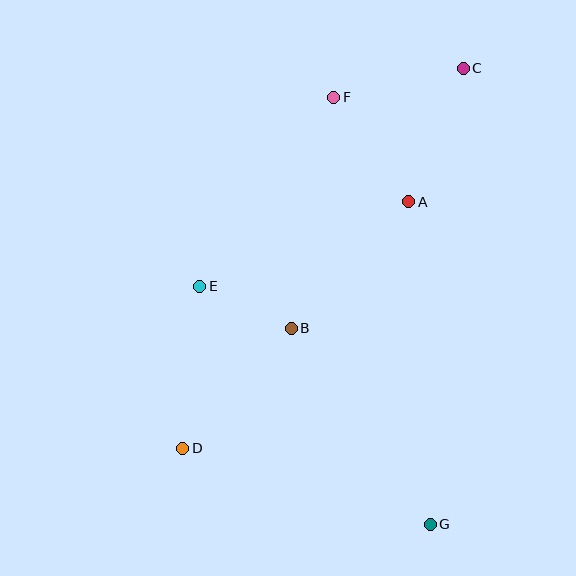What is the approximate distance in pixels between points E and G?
The distance between E and G is approximately 331 pixels.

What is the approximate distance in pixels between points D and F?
The distance between D and F is approximately 382 pixels.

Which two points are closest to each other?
Points B and E are closest to each other.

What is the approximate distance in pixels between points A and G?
The distance between A and G is approximately 323 pixels.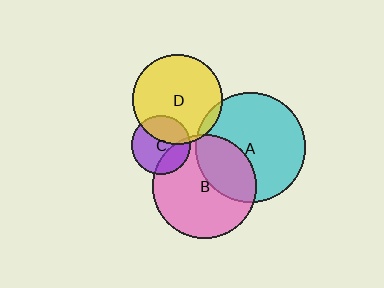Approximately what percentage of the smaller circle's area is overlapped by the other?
Approximately 35%.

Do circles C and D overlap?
Yes.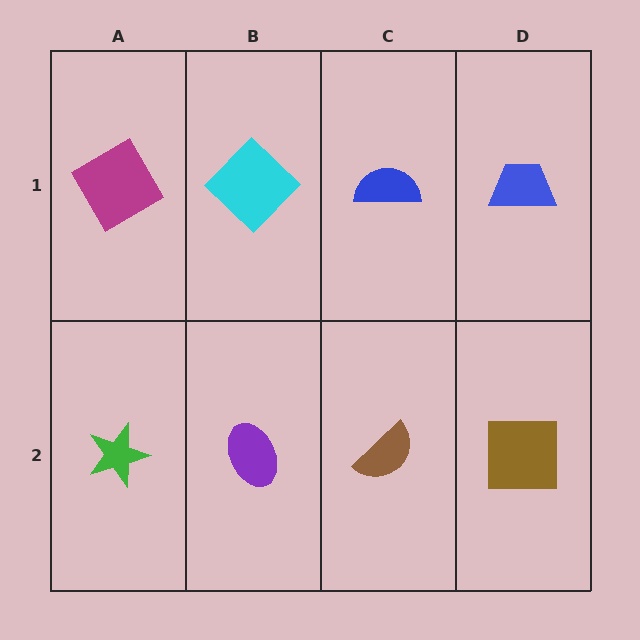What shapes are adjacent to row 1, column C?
A brown semicircle (row 2, column C), a cyan diamond (row 1, column B), a blue trapezoid (row 1, column D).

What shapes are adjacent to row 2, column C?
A blue semicircle (row 1, column C), a purple ellipse (row 2, column B), a brown square (row 2, column D).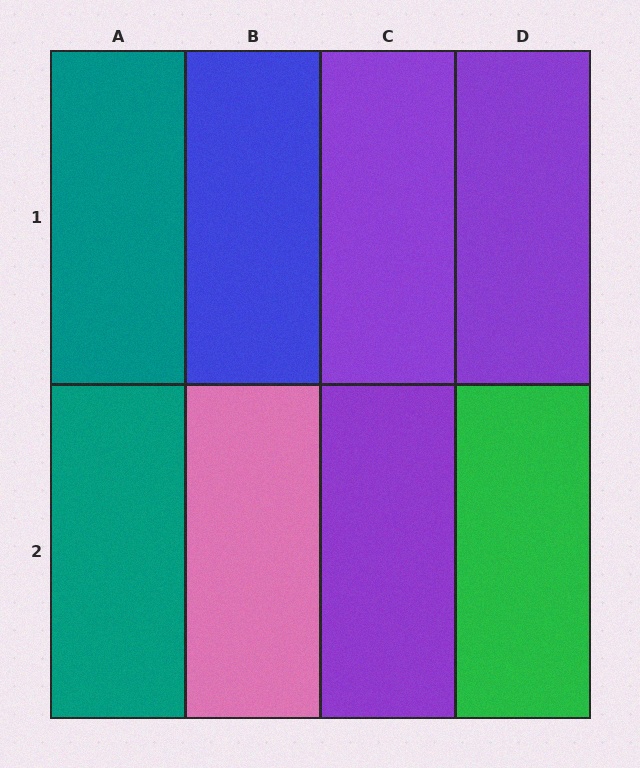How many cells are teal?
2 cells are teal.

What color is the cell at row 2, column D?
Green.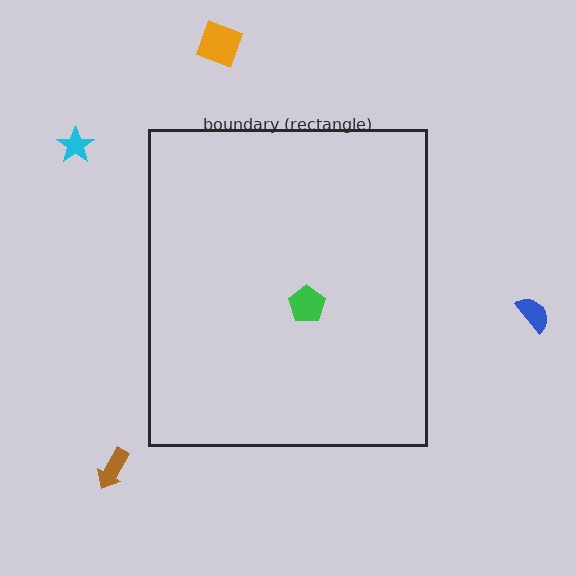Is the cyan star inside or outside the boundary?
Outside.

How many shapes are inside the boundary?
1 inside, 4 outside.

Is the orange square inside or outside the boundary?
Outside.